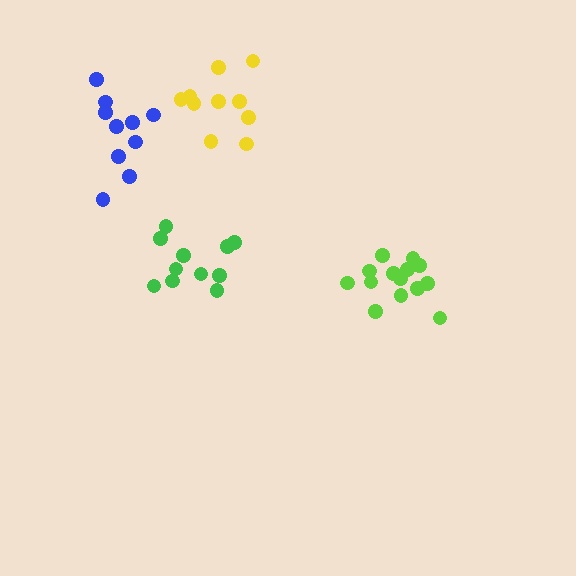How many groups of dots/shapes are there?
There are 4 groups.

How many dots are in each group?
Group 1: 14 dots, Group 2: 10 dots, Group 3: 11 dots, Group 4: 10 dots (45 total).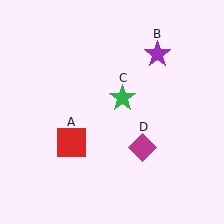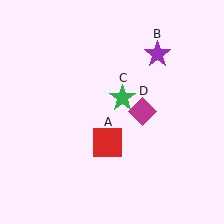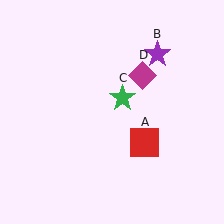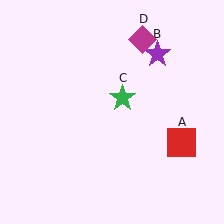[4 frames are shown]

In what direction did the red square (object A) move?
The red square (object A) moved right.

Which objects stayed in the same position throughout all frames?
Purple star (object B) and green star (object C) remained stationary.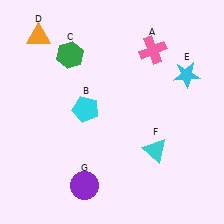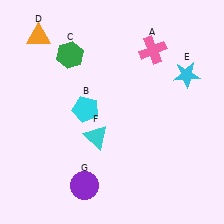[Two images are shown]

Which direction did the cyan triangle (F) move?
The cyan triangle (F) moved left.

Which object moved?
The cyan triangle (F) moved left.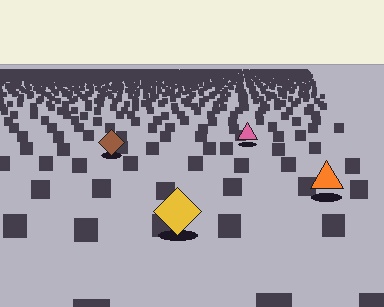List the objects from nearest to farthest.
From nearest to farthest: the yellow diamond, the orange triangle, the brown diamond, the pink triangle.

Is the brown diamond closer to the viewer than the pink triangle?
Yes. The brown diamond is closer — you can tell from the texture gradient: the ground texture is coarser near it.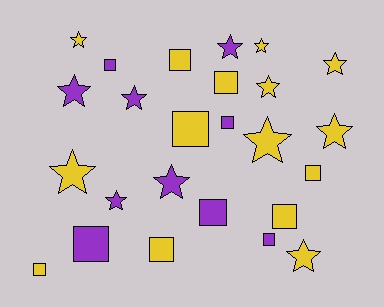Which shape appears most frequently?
Star, with 13 objects.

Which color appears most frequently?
Yellow, with 15 objects.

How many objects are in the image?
There are 25 objects.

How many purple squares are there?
There are 5 purple squares.